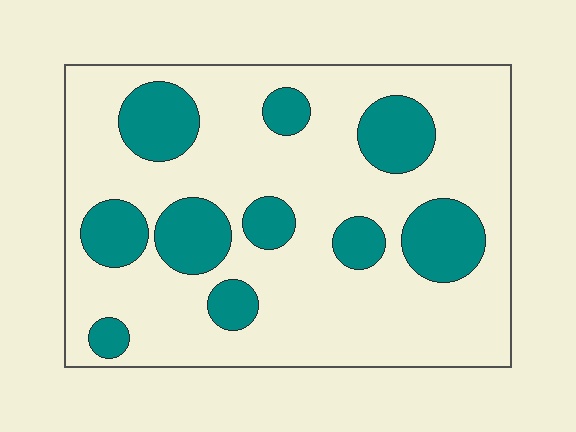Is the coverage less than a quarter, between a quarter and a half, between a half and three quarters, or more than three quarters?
Between a quarter and a half.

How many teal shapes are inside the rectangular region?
10.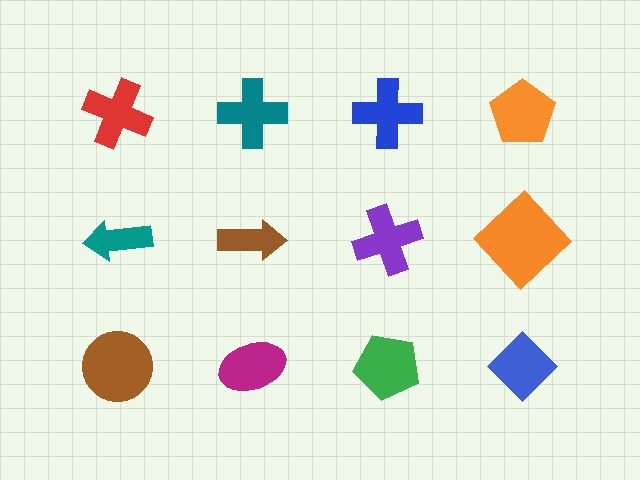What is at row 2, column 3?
A purple cross.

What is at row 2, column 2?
A brown arrow.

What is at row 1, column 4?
An orange pentagon.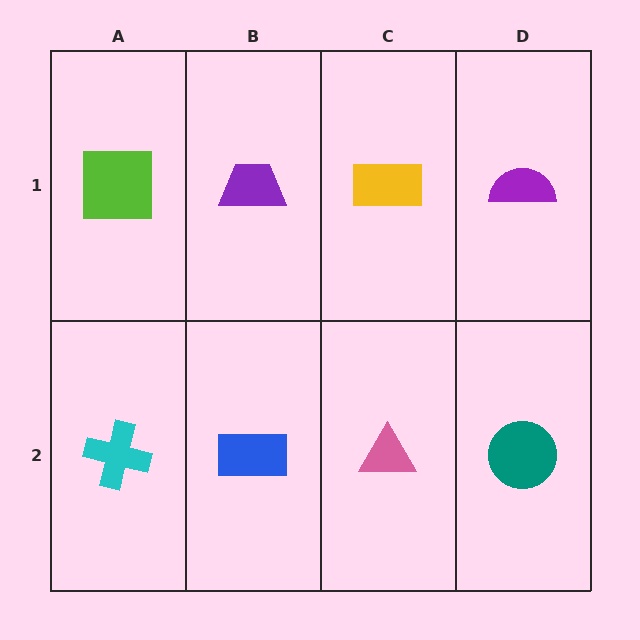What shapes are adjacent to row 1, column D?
A teal circle (row 2, column D), a yellow rectangle (row 1, column C).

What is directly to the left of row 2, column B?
A cyan cross.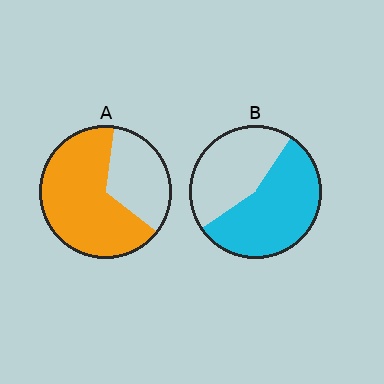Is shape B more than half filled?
Yes.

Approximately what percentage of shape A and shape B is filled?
A is approximately 65% and B is approximately 55%.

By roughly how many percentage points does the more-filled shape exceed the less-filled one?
By roughly 10 percentage points (A over B).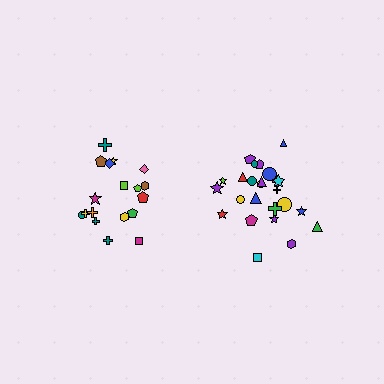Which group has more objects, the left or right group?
The right group.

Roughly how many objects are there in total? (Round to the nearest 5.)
Roughly 45 objects in total.